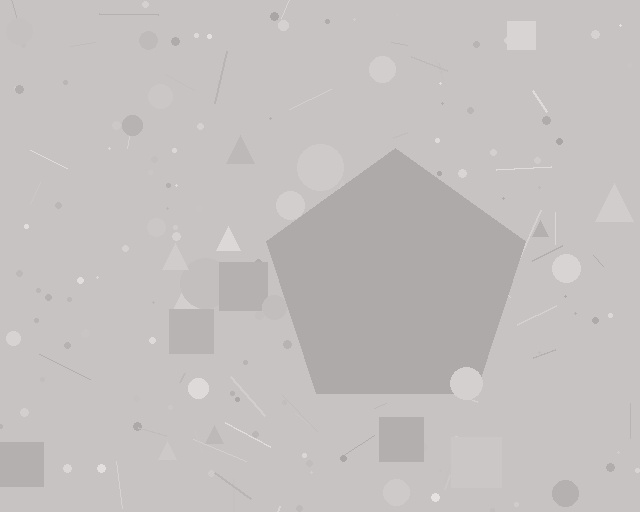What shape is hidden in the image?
A pentagon is hidden in the image.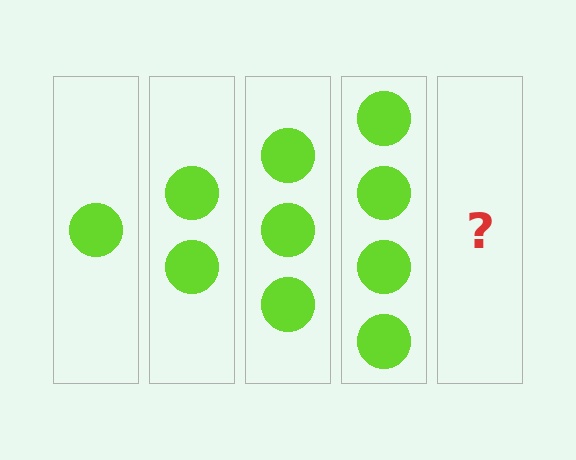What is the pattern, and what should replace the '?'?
The pattern is that each step adds one more circle. The '?' should be 5 circles.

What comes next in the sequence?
The next element should be 5 circles.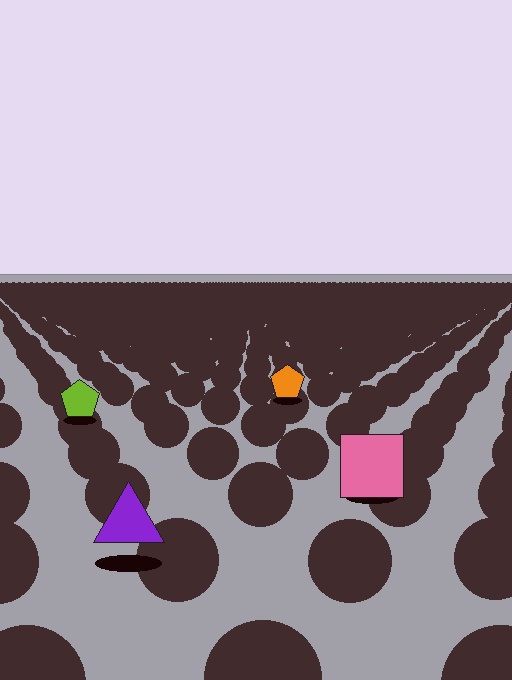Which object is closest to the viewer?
The purple triangle is closest. The texture marks near it are larger and more spread out.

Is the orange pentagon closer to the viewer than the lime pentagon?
No. The lime pentagon is closer — you can tell from the texture gradient: the ground texture is coarser near it.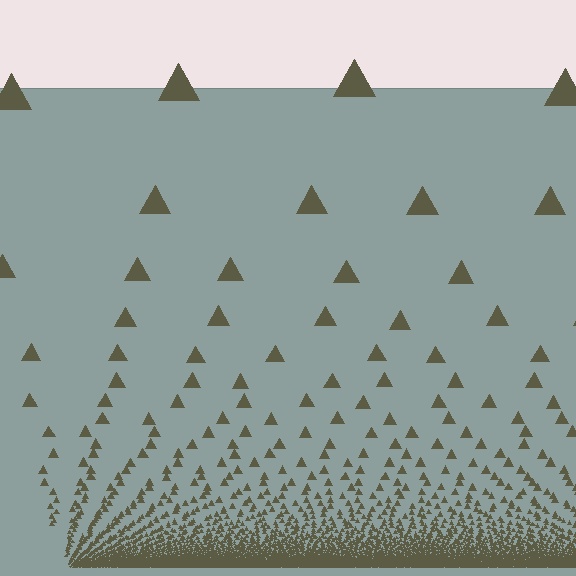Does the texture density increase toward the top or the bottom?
Density increases toward the bottom.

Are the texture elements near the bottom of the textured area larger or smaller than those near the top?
Smaller. The gradient is inverted — elements near the bottom are smaller and denser.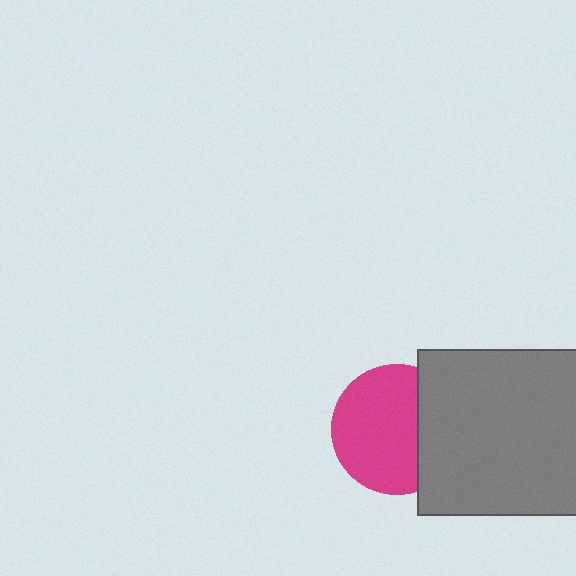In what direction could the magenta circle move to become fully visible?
The magenta circle could move left. That would shift it out from behind the gray square entirely.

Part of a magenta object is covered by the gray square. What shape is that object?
It is a circle.